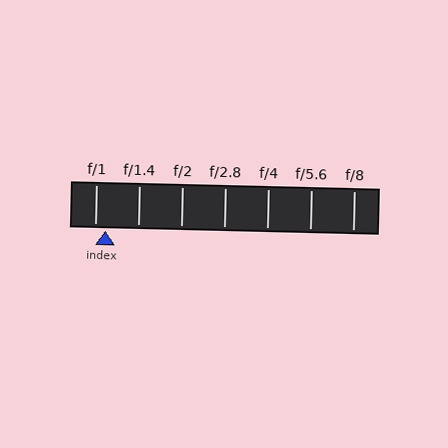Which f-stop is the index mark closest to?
The index mark is closest to f/1.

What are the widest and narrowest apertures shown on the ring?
The widest aperture shown is f/1 and the narrowest is f/8.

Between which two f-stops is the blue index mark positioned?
The index mark is between f/1 and f/1.4.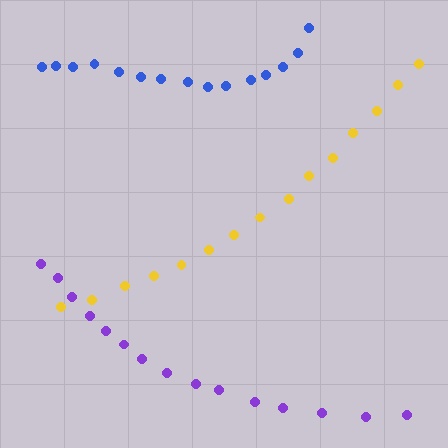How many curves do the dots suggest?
There are 3 distinct paths.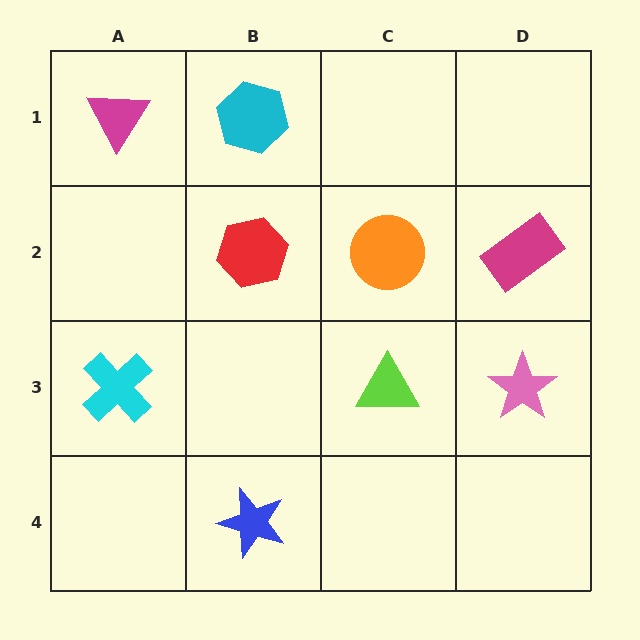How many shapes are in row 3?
3 shapes.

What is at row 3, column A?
A cyan cross.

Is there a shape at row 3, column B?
No, that cell is empty.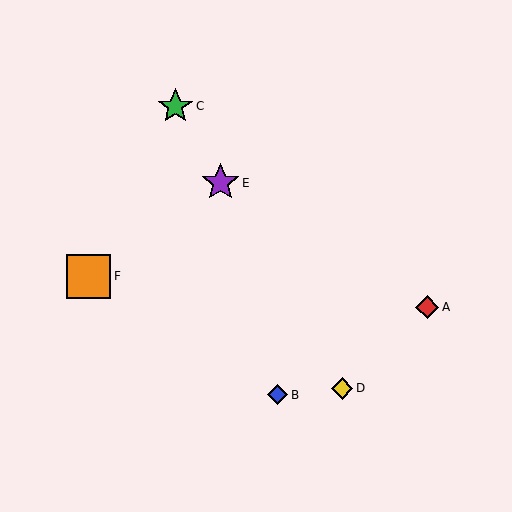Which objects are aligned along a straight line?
Objects C, D, E are aligned along a straight line.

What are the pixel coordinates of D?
Object D is at (342, 388).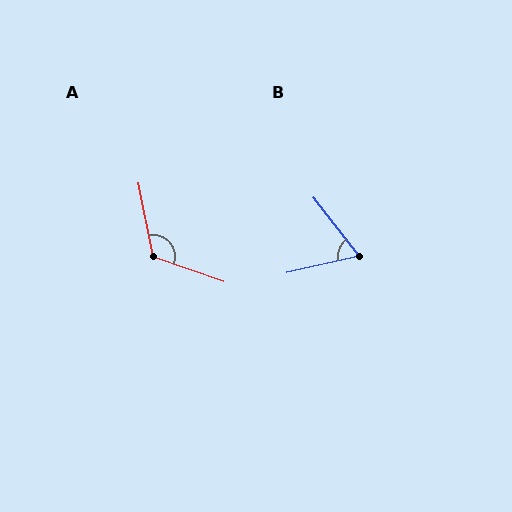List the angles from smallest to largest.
B (65°), A (121°).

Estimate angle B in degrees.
Approximately 65 degrees.